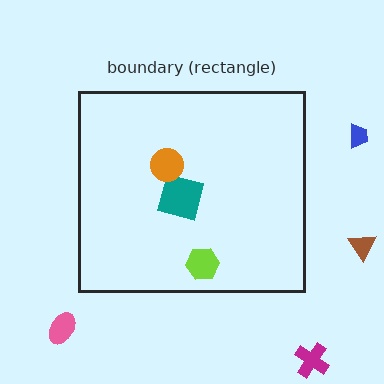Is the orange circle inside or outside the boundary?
Inside.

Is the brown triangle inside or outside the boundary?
Outside.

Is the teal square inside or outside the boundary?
Inside.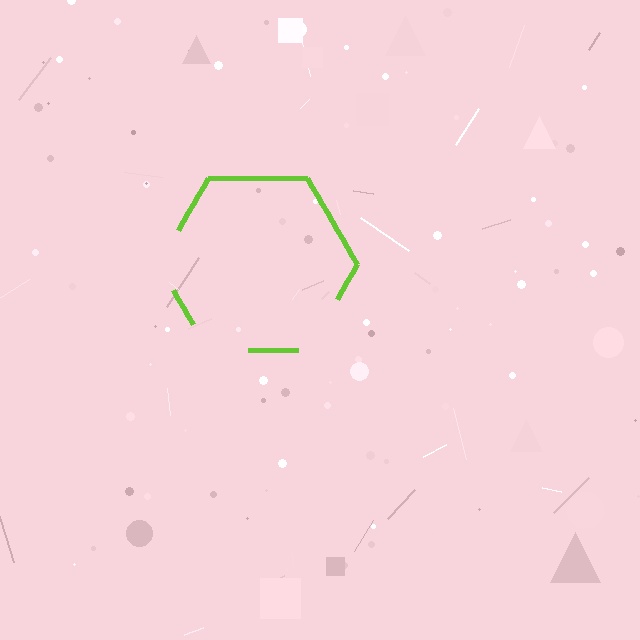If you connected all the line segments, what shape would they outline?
They would outline a hexagon.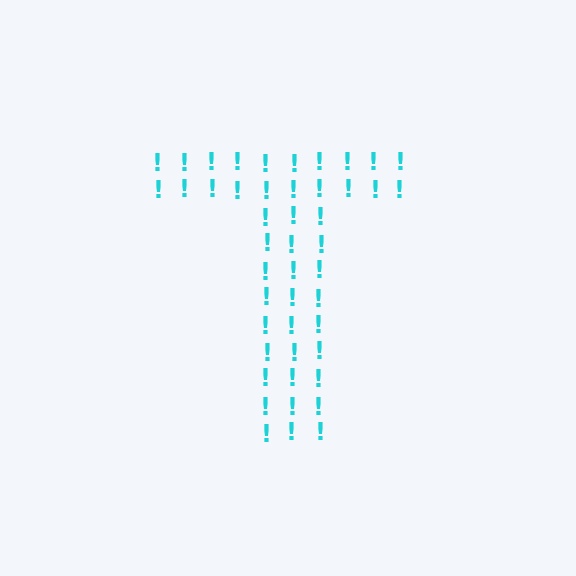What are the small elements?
The small elements are exclamation marks.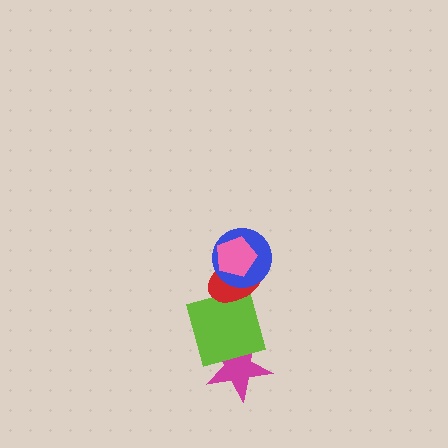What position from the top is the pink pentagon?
The pink pentagon is 1st from the top.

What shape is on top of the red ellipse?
The blue circle is on top of the red ellipse.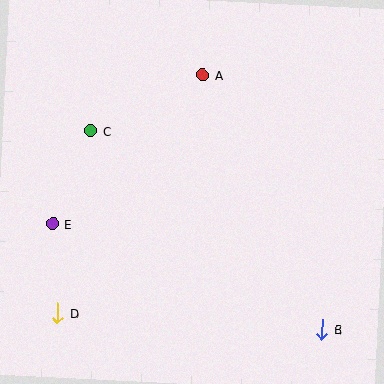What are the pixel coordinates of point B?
Point B is at (322, 329).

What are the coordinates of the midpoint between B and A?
The midpoint between B and A is at (262, 202).